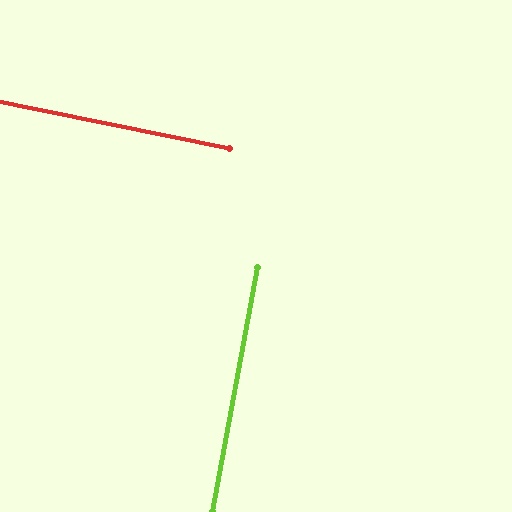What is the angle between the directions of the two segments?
Approximately 89 degrees.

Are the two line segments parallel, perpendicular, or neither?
Perpendicular — they meet at approximately 89°.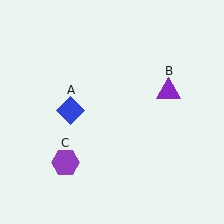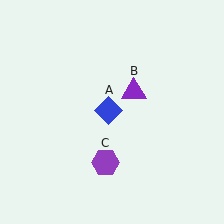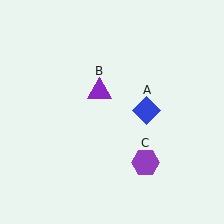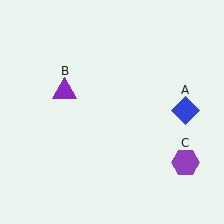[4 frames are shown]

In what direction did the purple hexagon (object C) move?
The purple hexagon (object C) moved right.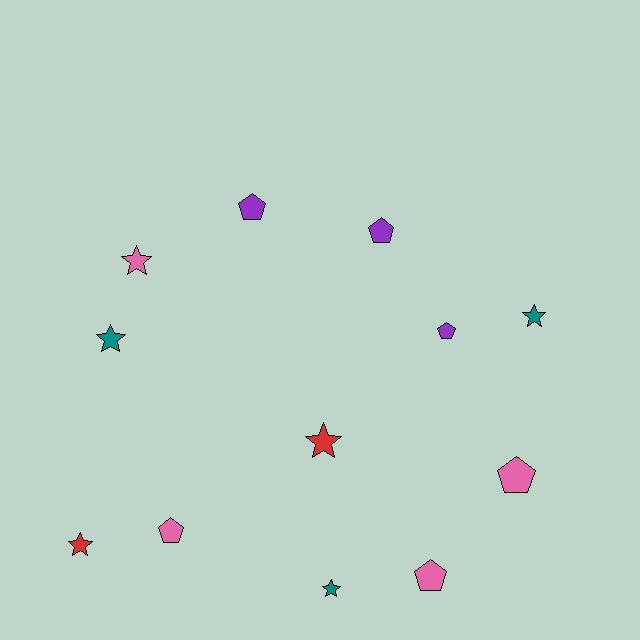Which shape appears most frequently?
Pentagon, with 6 objects.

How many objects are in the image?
There are 12 objects.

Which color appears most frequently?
Pink, with 4 objects.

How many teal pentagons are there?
There are no teal pentagons.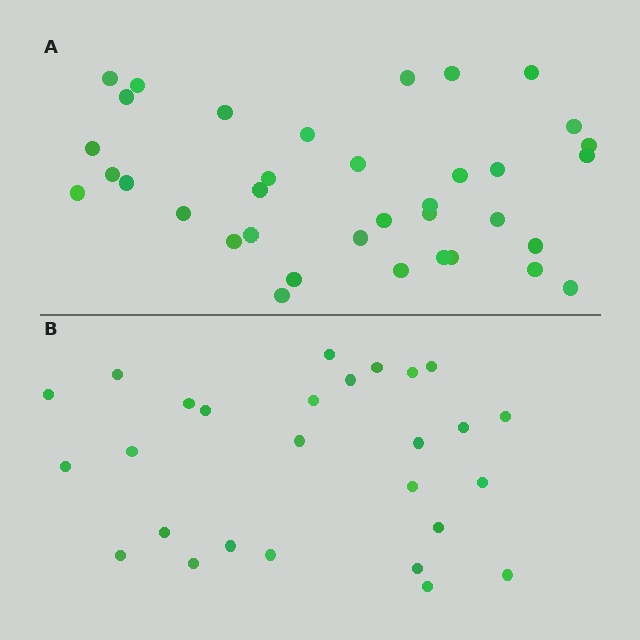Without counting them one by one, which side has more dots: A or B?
Region A (the top region) has more dots.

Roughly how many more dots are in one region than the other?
Region A has roughly 8 or so more dots than region B.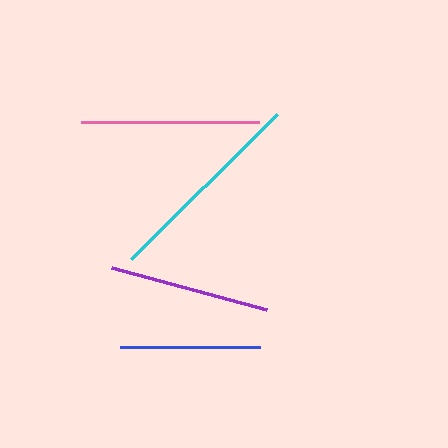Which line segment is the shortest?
The blue line is the shortest at approximately 140 pixels.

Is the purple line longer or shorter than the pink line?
The pink line is longer than the purple line.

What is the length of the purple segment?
The purple segment is approximately 160 pixels long.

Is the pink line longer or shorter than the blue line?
The pink line is longer than the blue line.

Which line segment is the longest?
The cyan line is the longest at approximately 206 pixels.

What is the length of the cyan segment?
The cyan segment is approximately 206 pixels long.